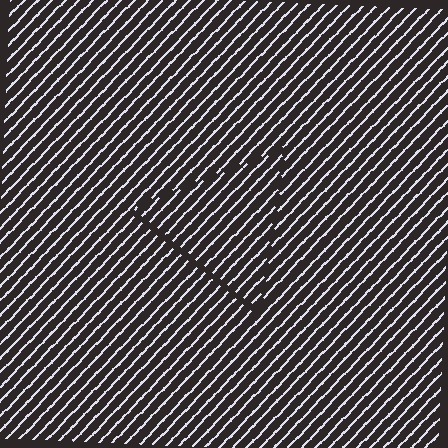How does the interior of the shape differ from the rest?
The interior of the shape contains the same grating, shifted by half a period — the contour is defined by the phase discontinuity where line-ends from the inner and outer gratings abut.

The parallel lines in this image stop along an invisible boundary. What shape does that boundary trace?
An illusory triangle. The interior of the shape contains the same grating, shifted by half a period — the contour is defined by the phase discontinuity where line-ends from the inner and outer gratings abut.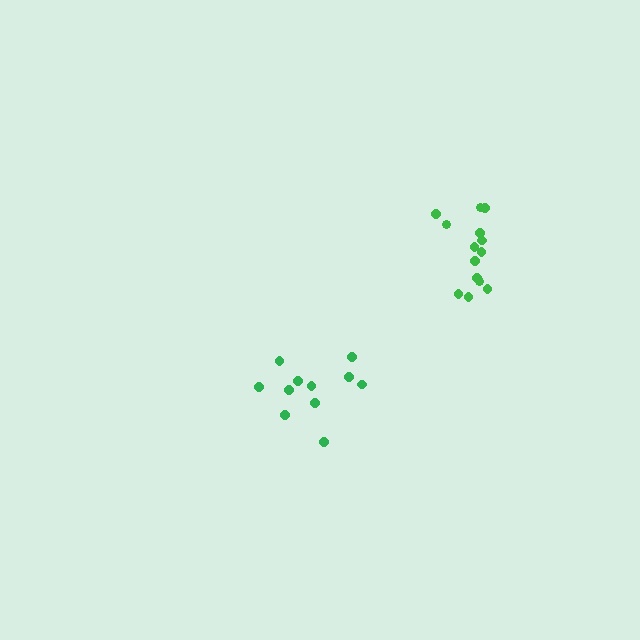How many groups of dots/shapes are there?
There are 2 groups.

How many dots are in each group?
Group 1: 14 dots, Group 2: 11 dots (25 total).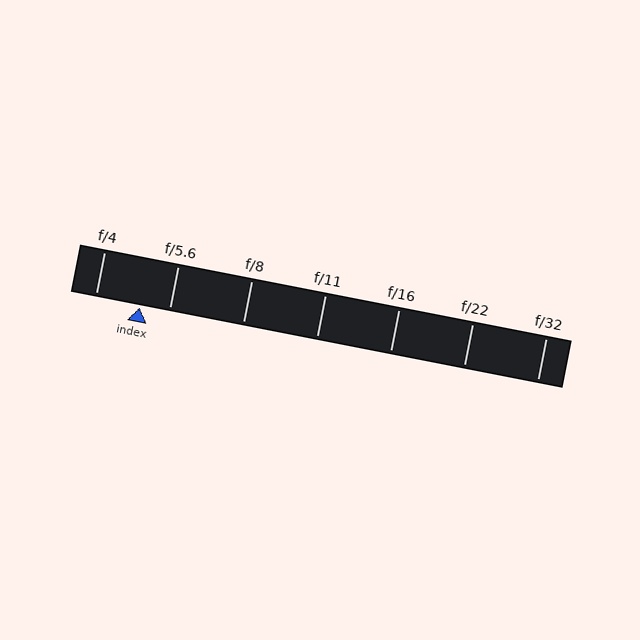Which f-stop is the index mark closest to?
The index mark is closest to f/5.6.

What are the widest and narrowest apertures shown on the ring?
The widest aperture shown is f/4 and the narrowest is f/32.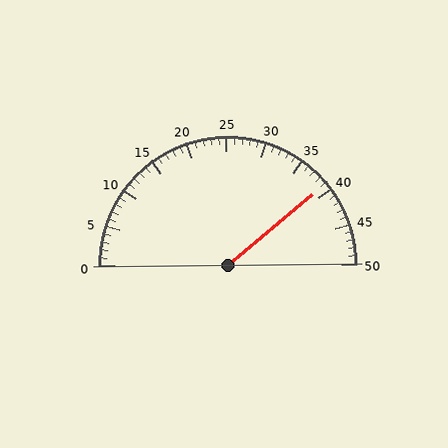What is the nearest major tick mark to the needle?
The nearest major tick mark is 40.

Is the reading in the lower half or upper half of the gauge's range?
The reading is in the upper half of the range (0 to 50).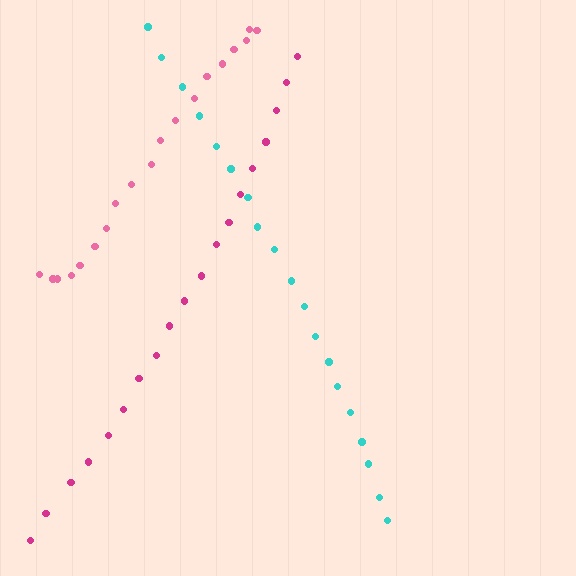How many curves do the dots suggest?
There are 3 distinct paths.